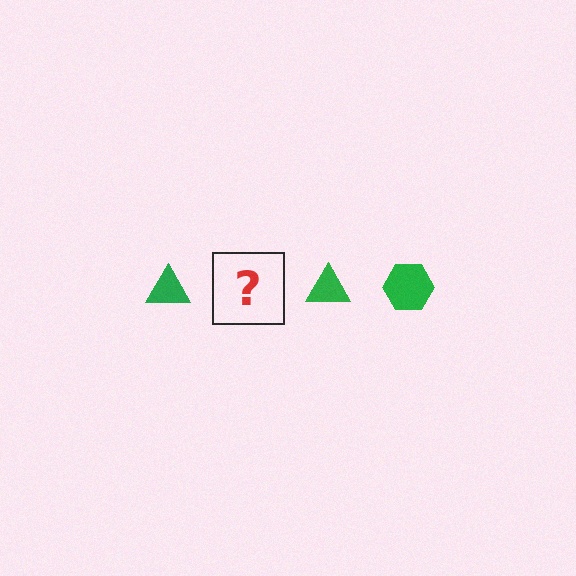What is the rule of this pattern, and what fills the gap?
The rule is that the pattern cycles through triangle, hexagon shapes in green. The gap should be filled with a green hexagon.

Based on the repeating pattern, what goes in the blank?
The blank should be a green hexagon.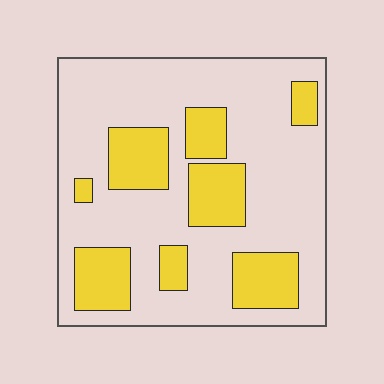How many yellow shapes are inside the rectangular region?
8.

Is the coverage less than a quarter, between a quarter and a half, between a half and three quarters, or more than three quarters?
Between a quarter and a half.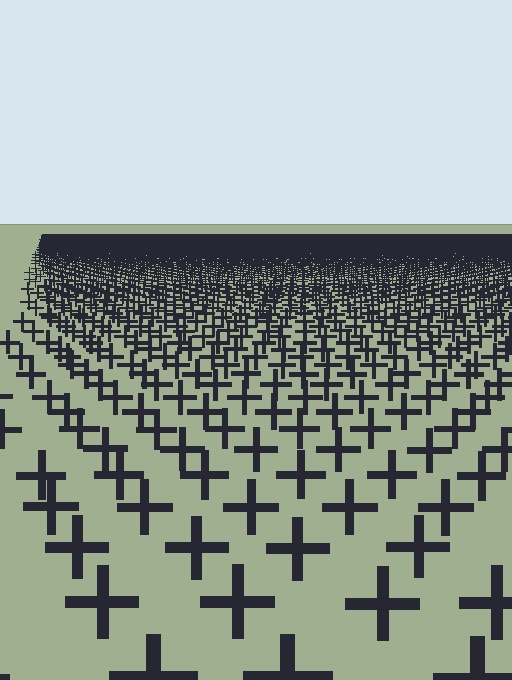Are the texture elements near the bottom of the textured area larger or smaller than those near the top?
Larger. Near the bottom, elements are closer to the viewer and appear at a bigger on-screen size.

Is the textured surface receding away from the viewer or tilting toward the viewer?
The surface is receding away from the viewer. Texture elements get smaller and denser toward the top.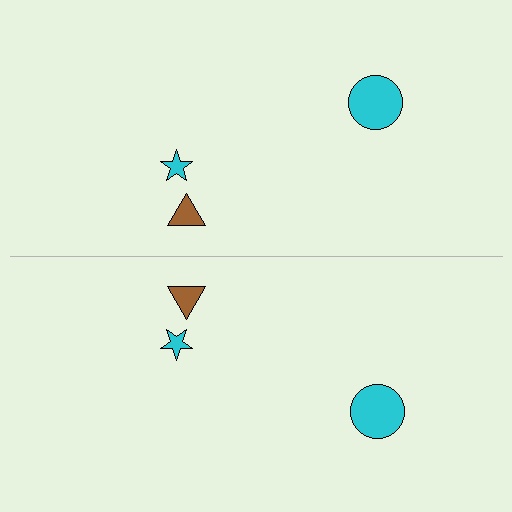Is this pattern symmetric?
Yes, this pattern has bilateral (reflection) symmetry.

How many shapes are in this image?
There are 6 shapes in this image.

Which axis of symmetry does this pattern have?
The pattern has a horizontal axis of symmetry running through the center of the image.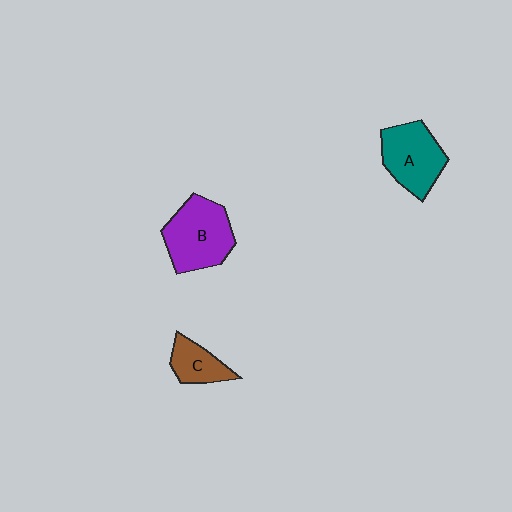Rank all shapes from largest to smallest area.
From largest to smallest: B (purple), A (teal), C (brown).